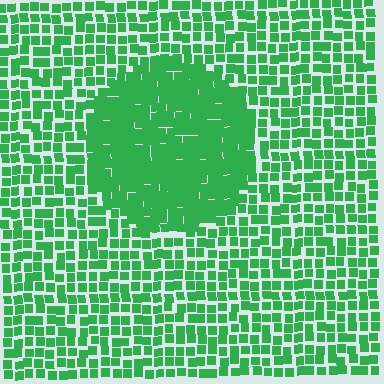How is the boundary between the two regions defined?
The boundary is defined by a change in element density (approximately 1.8x ratio). All elements are the same color, size, and shape.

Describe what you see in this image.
The image contains small green elements arranged at two different densities. A circle-shaped region is visible where the elements are more densely packed than the surrounding area.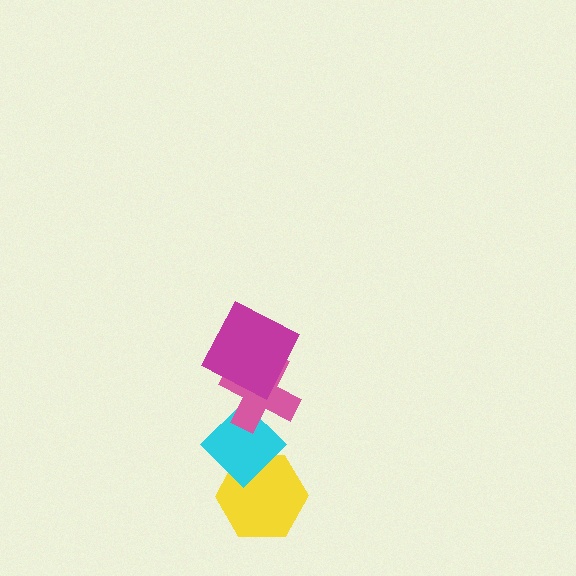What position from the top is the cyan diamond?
The cyan diamond is 3rd from the top.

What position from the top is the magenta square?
The magenta square is 1st from the top.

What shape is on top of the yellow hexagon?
The cyan diamond is on top of the yellow hexagon.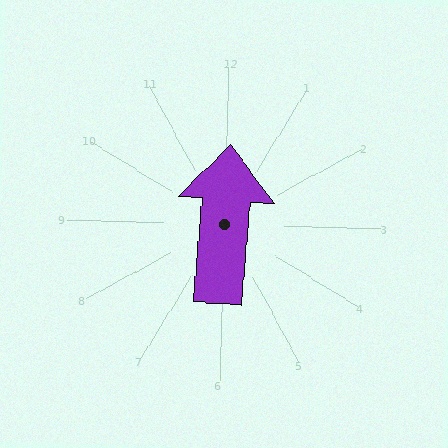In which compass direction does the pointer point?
North.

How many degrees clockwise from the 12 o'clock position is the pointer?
Approximately 3 degrees.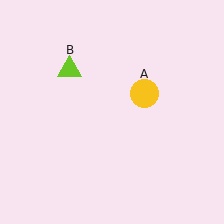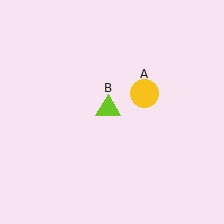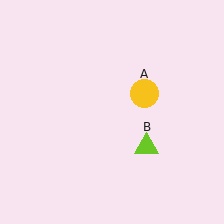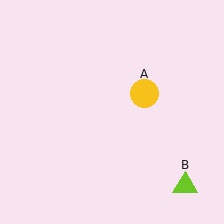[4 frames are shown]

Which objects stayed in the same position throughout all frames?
Yellow circle (object A) remained stationary.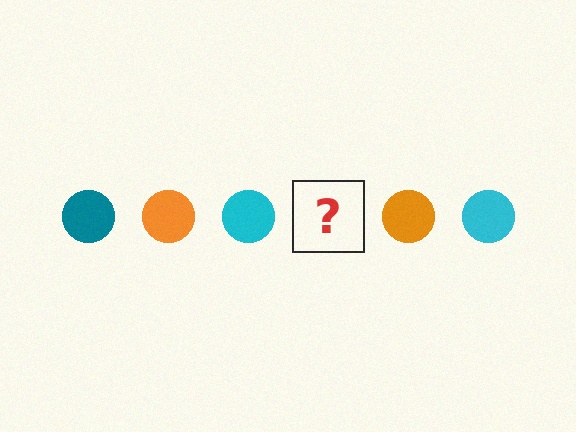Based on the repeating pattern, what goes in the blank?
The blank should be a teal circle.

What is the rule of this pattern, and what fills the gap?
The rule is that the pattern cycles through teal, orange, cyan circles. The gap should be filled with a teal circle.